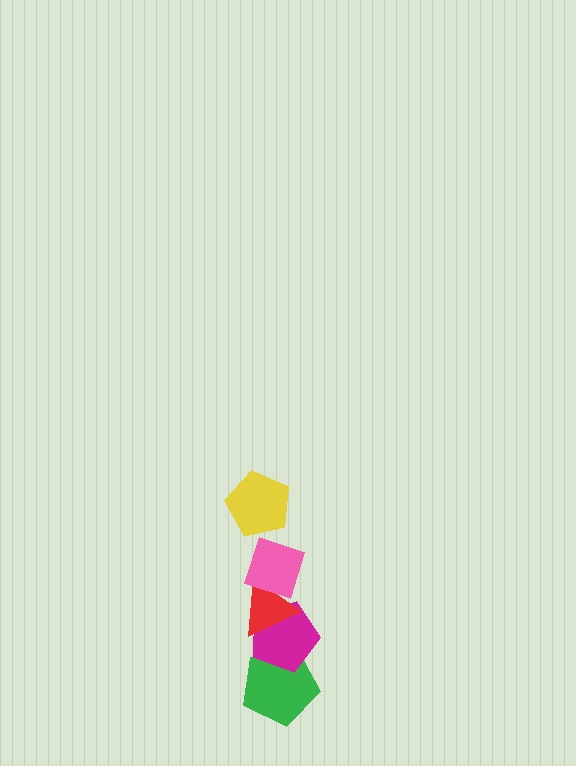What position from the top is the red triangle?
The red triangle is 3rd from the top.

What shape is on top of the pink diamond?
The yellow pentagon is on top of the pink diamond.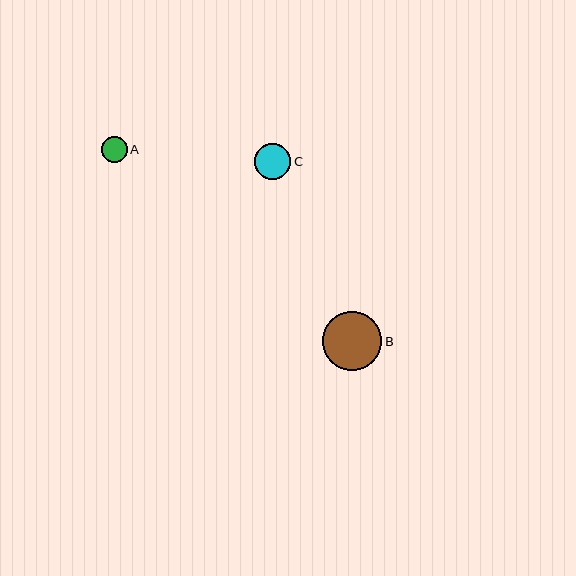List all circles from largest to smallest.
From largest to smallest: B, C, A.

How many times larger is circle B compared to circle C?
Circle B is approximately 1.7 times the size of circle C.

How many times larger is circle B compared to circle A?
Circle B is approximately 2.3 times the size of circle A.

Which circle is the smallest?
Circle A is the smallest with a size of approximately 26 pixels.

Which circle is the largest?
Circle B is the largest with a size of approximately 59 pixels.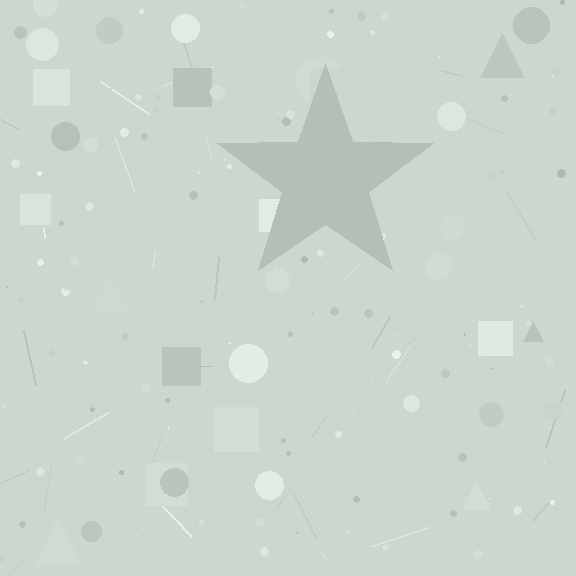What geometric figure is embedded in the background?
A star is embedded in the background.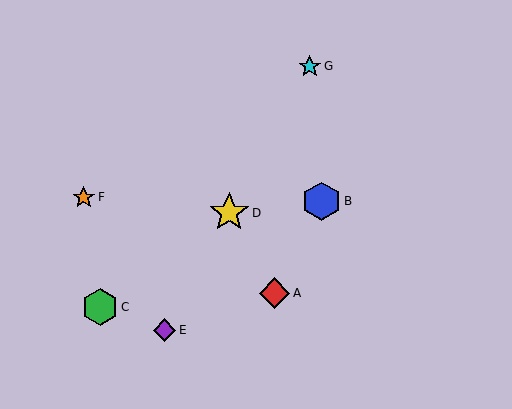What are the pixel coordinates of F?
Object F is at (84, 197).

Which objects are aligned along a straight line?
Objects D, E, G are aligned along a straight line.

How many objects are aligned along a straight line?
3 objects (D, E, G) are aligned along a straight line.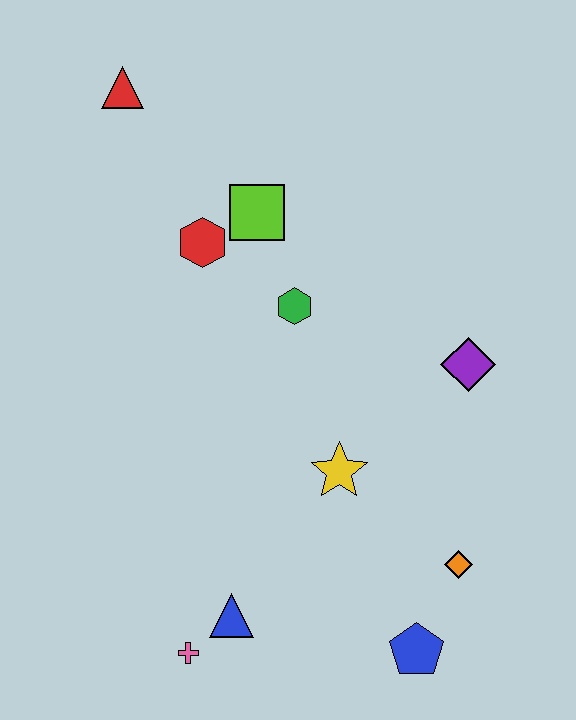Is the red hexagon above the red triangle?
No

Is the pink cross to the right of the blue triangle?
No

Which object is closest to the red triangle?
The red hexagon is closest to the red triangle.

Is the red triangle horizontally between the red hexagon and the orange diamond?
No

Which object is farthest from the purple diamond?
The red triangle is farthest from the purple diamond.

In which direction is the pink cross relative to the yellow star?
The pink cross is below the yellow star.